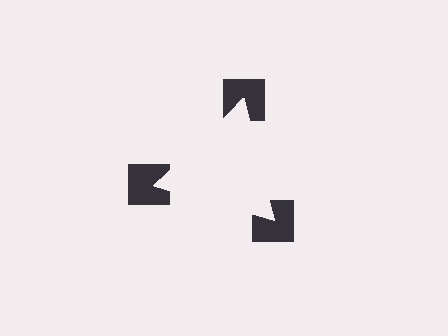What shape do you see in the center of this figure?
An illusory triangle — its edges are inferred from the aligned wedge cuts in the notched squares, not physically drawn.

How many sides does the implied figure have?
3 sides.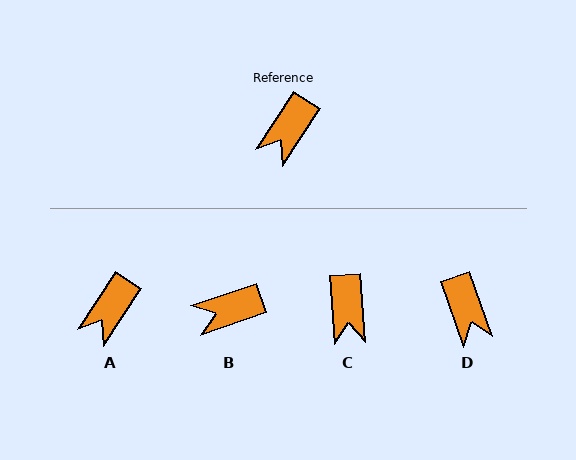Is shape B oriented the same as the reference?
No, it is off by about 38 degrees.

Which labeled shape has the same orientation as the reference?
A.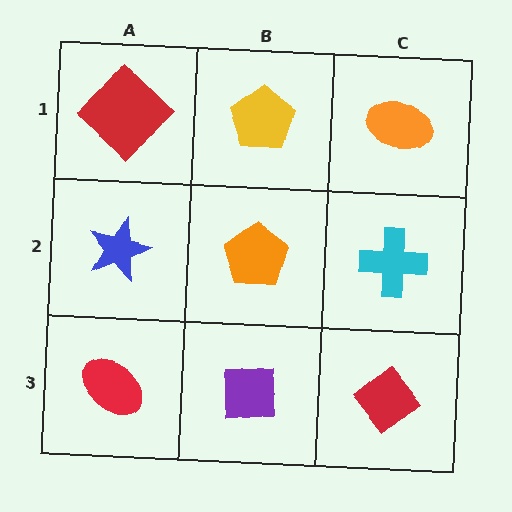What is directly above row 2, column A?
A red diamond.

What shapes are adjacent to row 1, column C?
A cyan cross (row 2, column C), a yellow pentagon (row 1, column B).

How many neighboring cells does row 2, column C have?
3.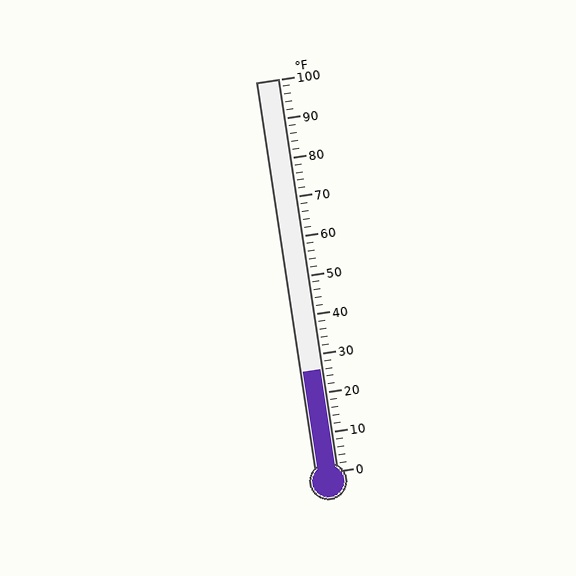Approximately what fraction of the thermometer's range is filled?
The thermometer is filled to approximately 25% of its range.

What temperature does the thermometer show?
The thermometer shows approximately 26°F.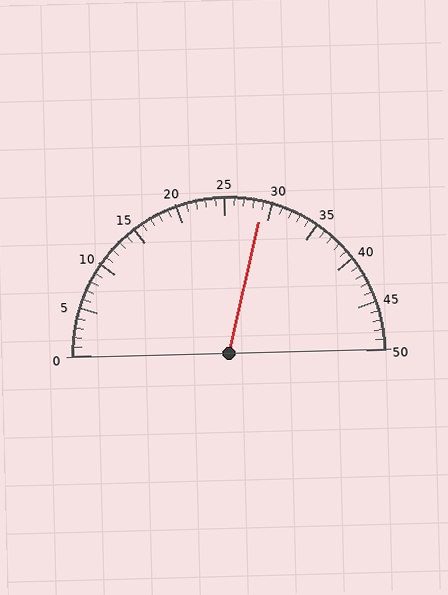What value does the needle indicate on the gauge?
The needle indicates approximately 29.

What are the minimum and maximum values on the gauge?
The gauge ranges from 0 to 50.